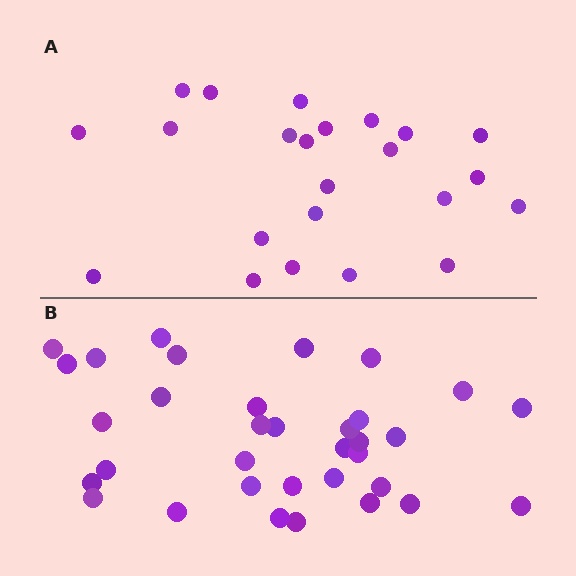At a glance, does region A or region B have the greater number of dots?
Region B (the bottom region) has more dots.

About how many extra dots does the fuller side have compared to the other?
Region B has roughly 12 or so more dots than region A.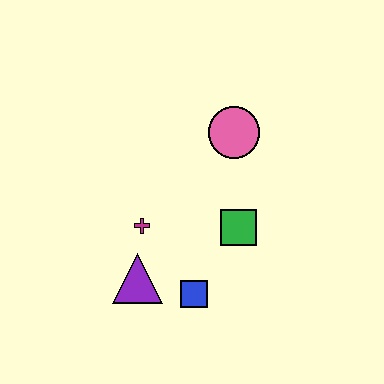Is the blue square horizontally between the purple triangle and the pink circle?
Yes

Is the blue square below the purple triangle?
Yes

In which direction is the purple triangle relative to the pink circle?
The purple triangle is below the pink circle.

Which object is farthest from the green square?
The purple triangle is farthest from the green square.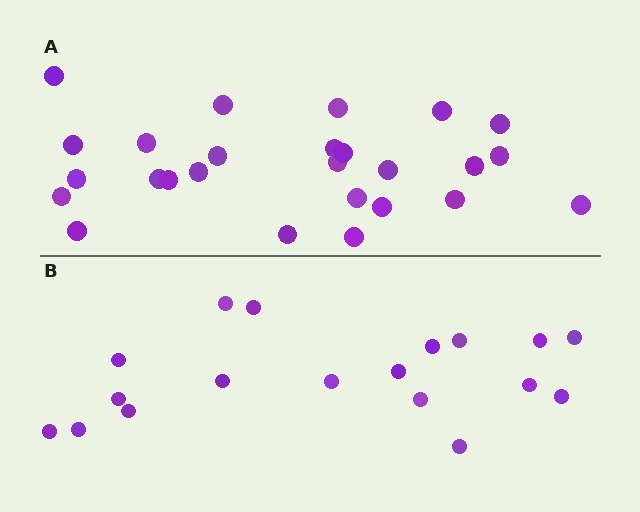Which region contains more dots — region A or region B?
Region A (the top region) has more dots.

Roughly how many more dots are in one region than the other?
Region A has roughly 8 or so more dots than region B.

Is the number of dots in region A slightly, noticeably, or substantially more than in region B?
Region A has noticeably more, but not dramatically so. The ratio is roughly 1.4 to 1.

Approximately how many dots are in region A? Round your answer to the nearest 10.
About 30 dots. (The exact count is 26, which rounds to 30.)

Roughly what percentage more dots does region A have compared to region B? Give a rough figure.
About 45% more.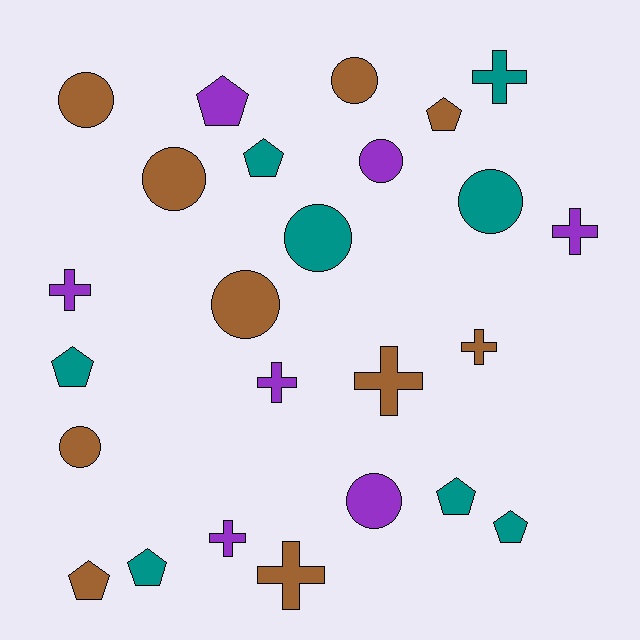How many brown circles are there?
There are 5 brown circles.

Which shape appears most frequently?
Circle, with 9 objects.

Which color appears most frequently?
Brown, with 10 objects.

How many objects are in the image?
There are 25 objects.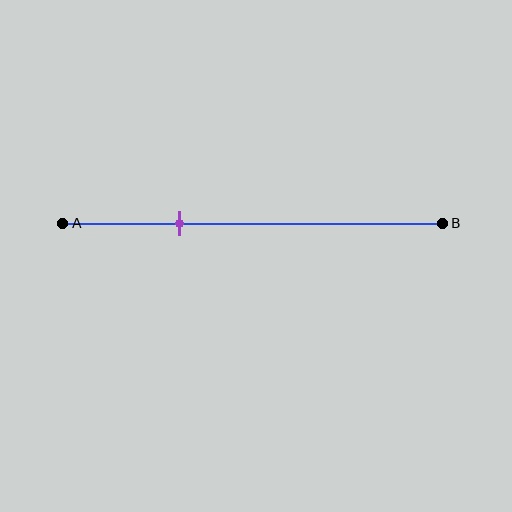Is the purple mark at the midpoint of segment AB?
No, the mark is at about 30% from A, not at the 50% midpoint.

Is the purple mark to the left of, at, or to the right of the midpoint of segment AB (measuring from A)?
The purple mark is to the left of the midpoint of segment AB.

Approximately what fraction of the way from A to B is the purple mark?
The purple mark is approximately 30% of the way from A to B.